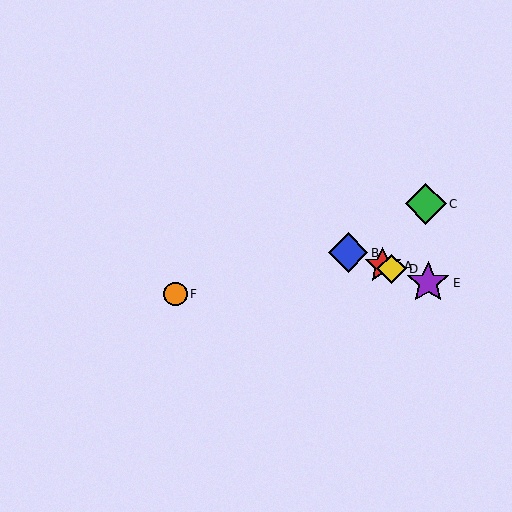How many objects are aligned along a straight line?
4 objects (A, B, D, E) are aligned along a straight line.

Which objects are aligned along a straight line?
Objects A, B, D, E are aligned along a straight line.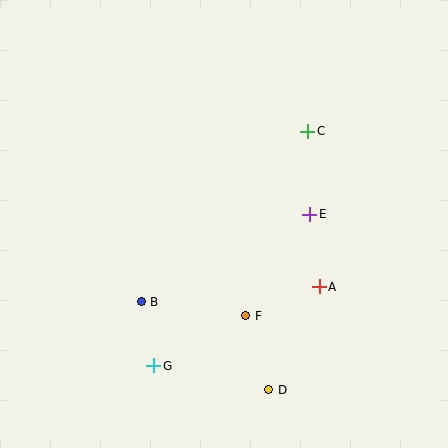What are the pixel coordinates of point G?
Point G is at (154, 366).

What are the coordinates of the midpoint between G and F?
The midpoint between G and F is at (200, 341).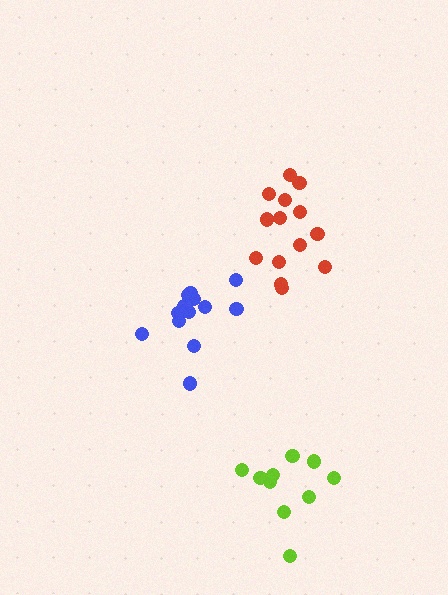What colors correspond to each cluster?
The clusters are colored: blue, lime, red.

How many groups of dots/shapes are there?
There are 3 groups.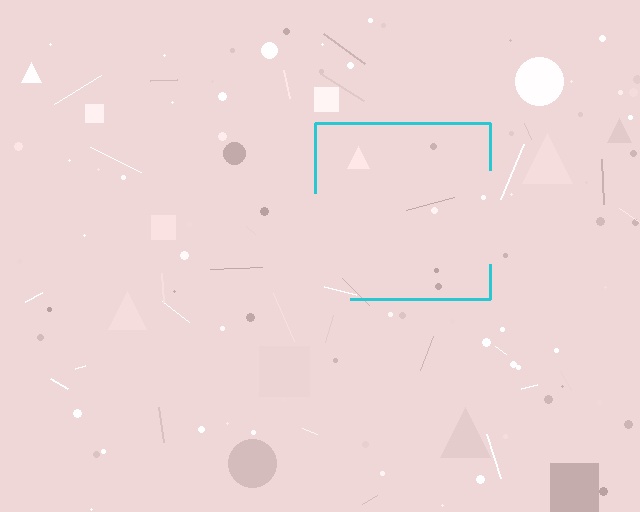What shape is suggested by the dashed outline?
The dashed outline suggests a square.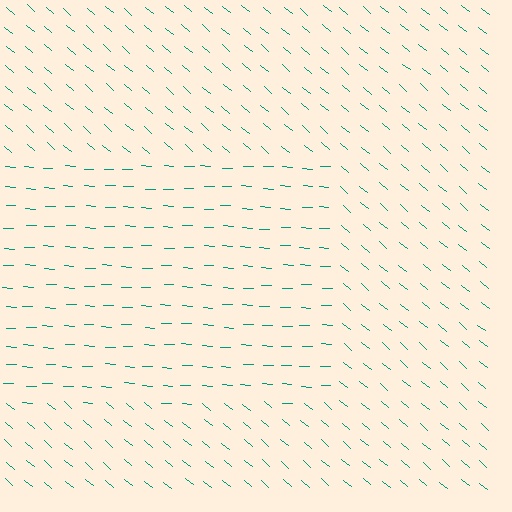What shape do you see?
I see a rectangle.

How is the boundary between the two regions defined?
The boundary is defined purely by a change in line orientation (approximately 37 degrees difference). All lines are the same color and thickness.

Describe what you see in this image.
The image is filled with small teal line segments. A rectangle region in the image has lines oriented differently from the surrounding lines, creating a visible texture boundary.